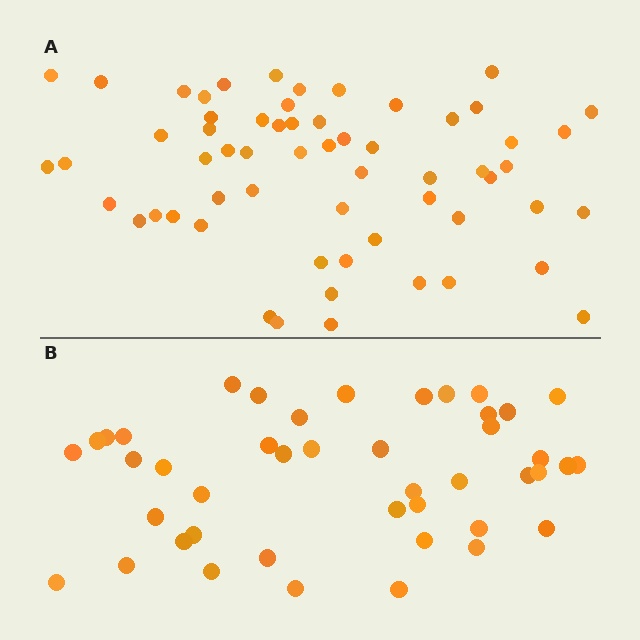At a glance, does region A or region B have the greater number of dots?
Region A (the top region) has more dots.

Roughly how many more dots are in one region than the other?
Region A has approximately 15 more dots than region B.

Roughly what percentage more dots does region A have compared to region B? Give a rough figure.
About 35% more.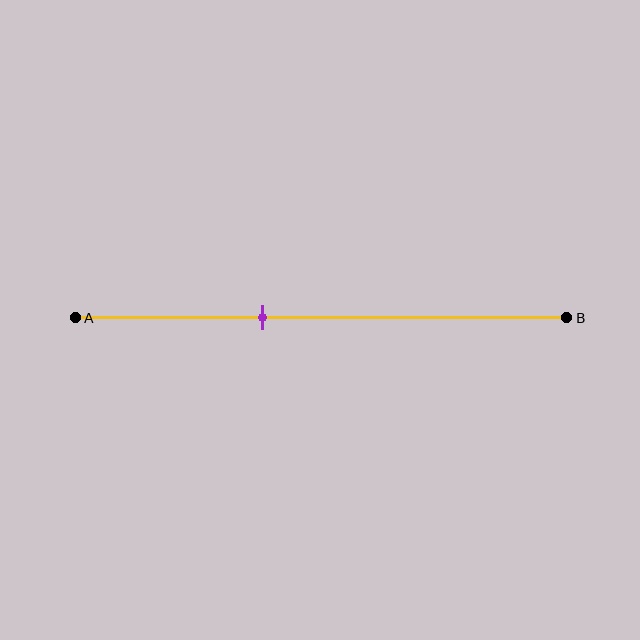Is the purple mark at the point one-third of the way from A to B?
No, the mark is at about 40% from A, not at the 33% one-third point.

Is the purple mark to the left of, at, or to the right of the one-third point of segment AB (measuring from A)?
The purple mark is to the right of the one-third point of segment AB.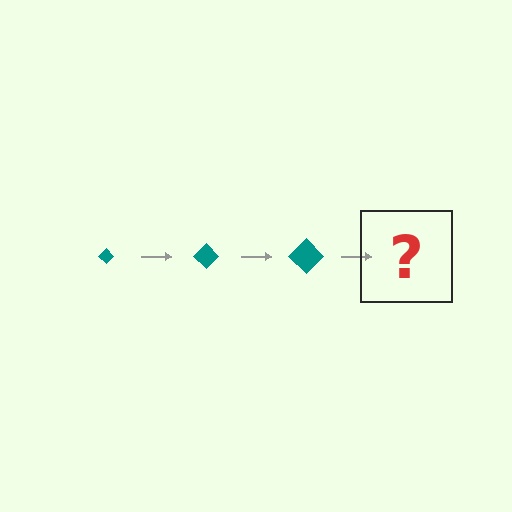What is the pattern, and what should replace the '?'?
The pattern is that the diamond gets progressively larger each step. The '?' should be a teal diamond, larger than the previous one.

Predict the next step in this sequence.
The next step is a teal diamond, larger than the previous one.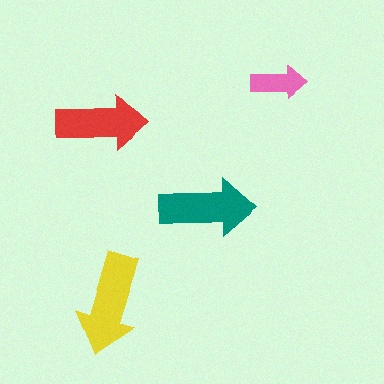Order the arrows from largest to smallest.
the yellow one, the teal one, the red one, the pink one.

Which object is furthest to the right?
The pink arrow is rightmost.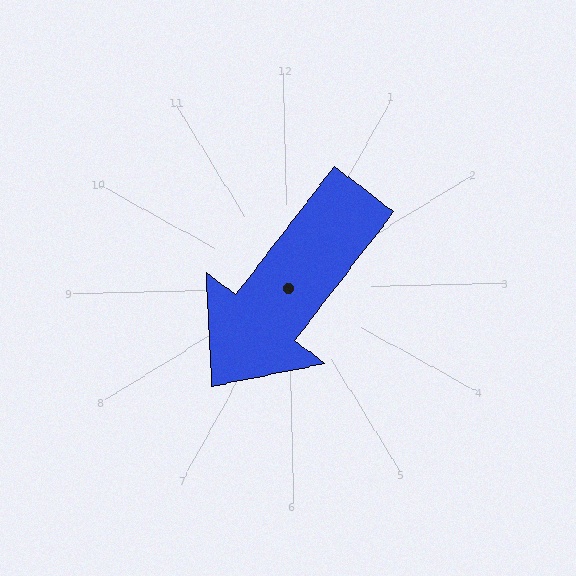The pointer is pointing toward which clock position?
Roughly 7 o'clock.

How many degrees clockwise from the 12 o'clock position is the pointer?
Approximately 219 degrees.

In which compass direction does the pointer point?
Southwest.